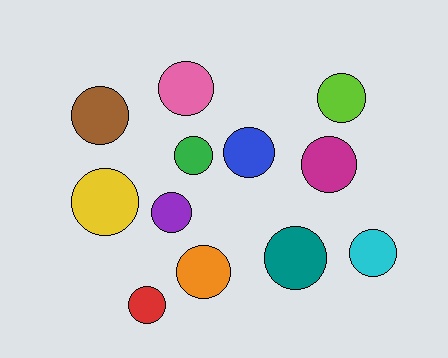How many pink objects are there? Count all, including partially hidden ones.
There is 1 pink object.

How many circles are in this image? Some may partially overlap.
There are 12 circles.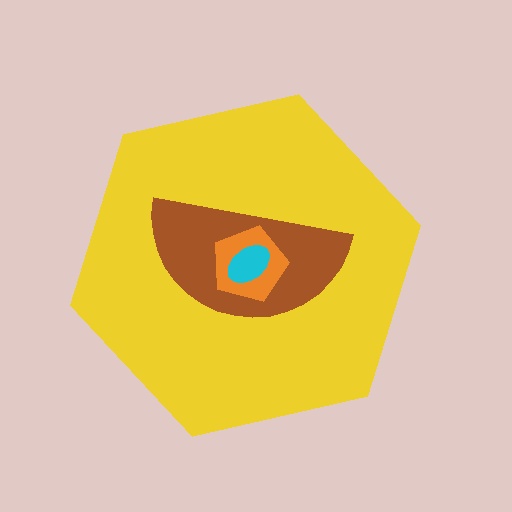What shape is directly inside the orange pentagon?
The cyan ellipse.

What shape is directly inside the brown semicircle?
The orange pentagon.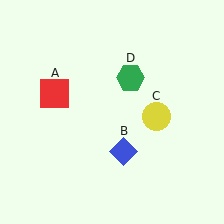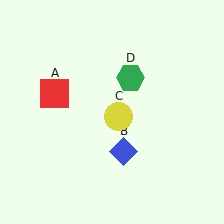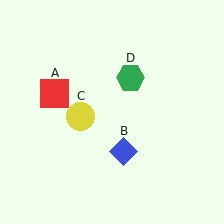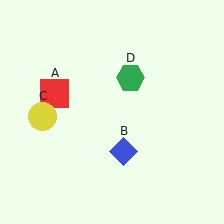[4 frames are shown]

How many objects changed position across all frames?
1 object changed position: yellow circle (object C).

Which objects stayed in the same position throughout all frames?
Red square (object A) and blue diamond (object B) and green hexagon (object D) remained stationary.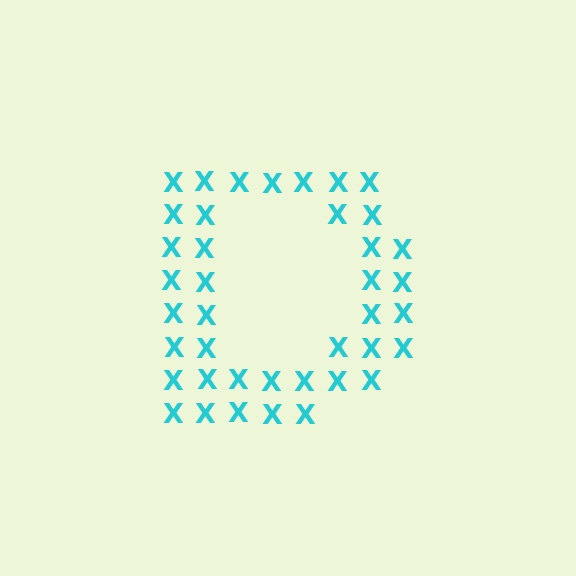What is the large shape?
The large shape is the letter D.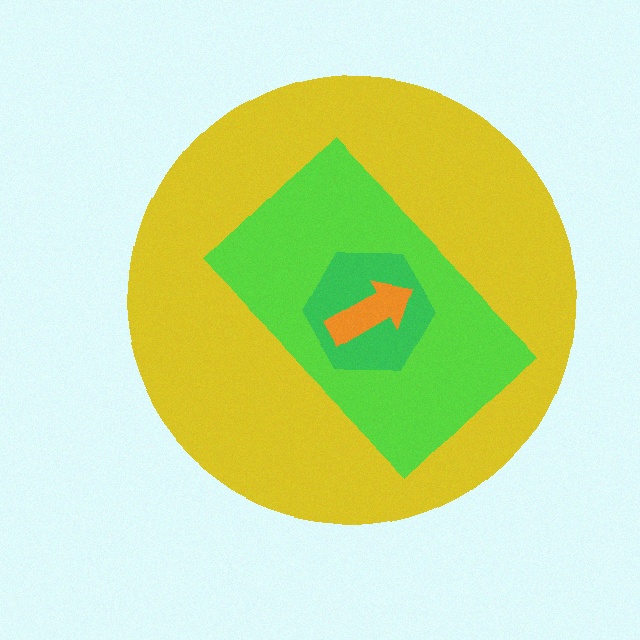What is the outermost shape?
The yellow circle.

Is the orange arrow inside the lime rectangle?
Yes.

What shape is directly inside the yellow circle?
The lime rectangle.